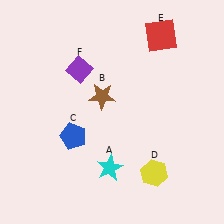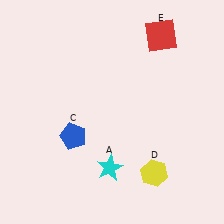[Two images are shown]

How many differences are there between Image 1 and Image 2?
There are 2 differences between the two images.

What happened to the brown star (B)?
The brown star (B) was removed in Image 2. It was in the top-left area of Image 1.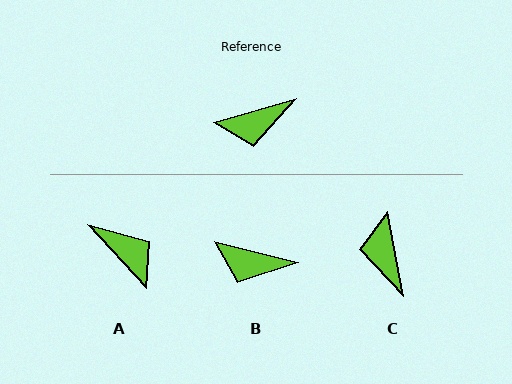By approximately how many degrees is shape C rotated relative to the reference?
Approximately 96 degrees clockwise.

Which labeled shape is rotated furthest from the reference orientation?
A, about 117 degrees away.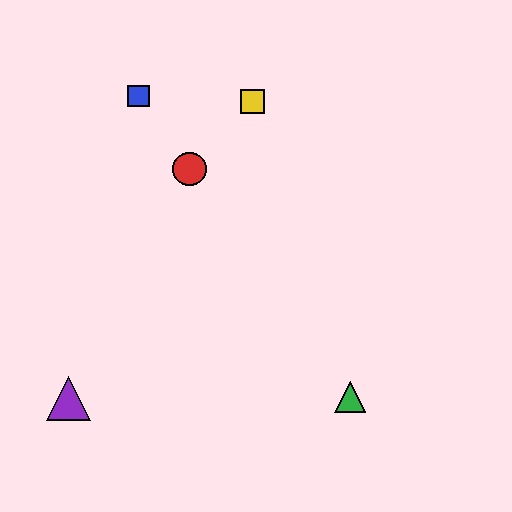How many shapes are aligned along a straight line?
3 shapes (the red circle, the blue square, the green triangle) are aligned along a straight line.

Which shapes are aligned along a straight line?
The red circle, the blue square, the green triangle are aligned along a straight line.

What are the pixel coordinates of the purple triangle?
The purple triangle is at (68, 399).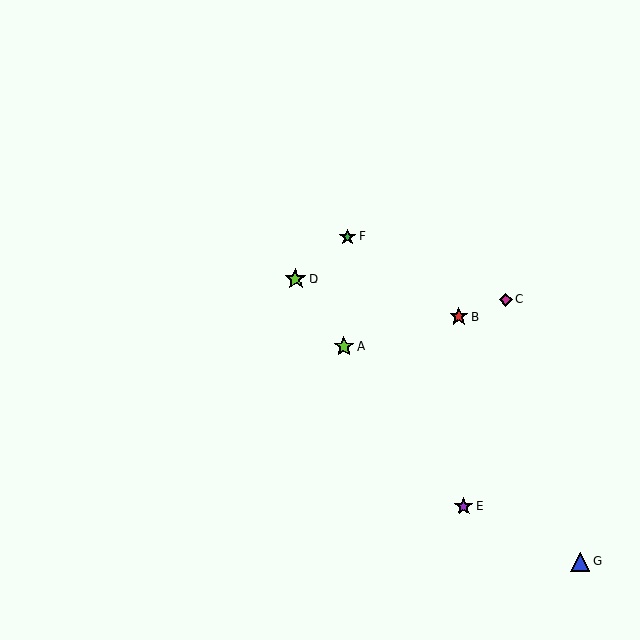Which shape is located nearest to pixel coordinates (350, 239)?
The green star (labeled F) at (347, 237) is nearest to that location.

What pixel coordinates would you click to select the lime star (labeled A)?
Click at (344, 346) to select the lime star A.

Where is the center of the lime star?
The center of the lime star is at (344, 346).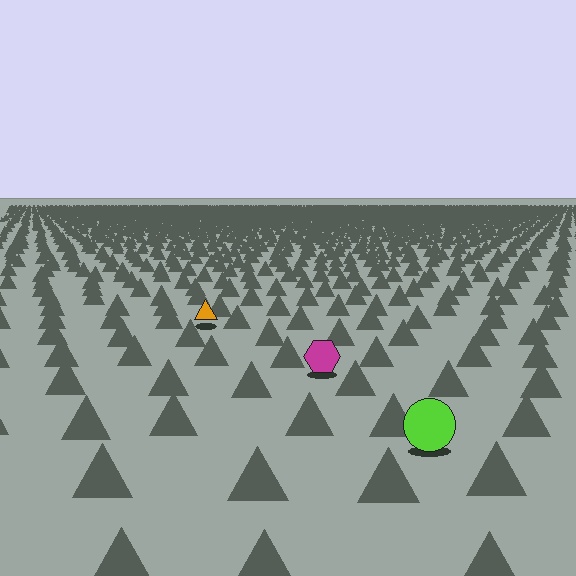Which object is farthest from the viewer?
The orange triangle is farthest from the viewer. It appears smaller and the ground texture around it is denser.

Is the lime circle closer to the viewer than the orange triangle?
Yes. The lime circle is closer — you can tell from the texture gradient: the ground texture is coarser near it.